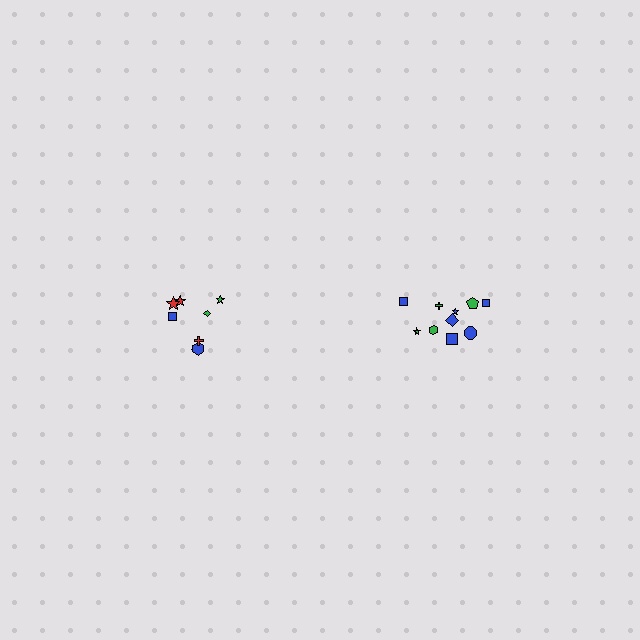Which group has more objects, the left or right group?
The right group.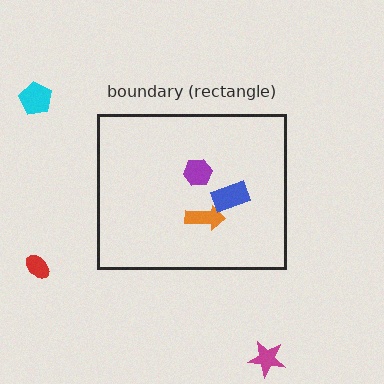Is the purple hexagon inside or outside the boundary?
Inside.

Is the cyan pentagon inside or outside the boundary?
Outside.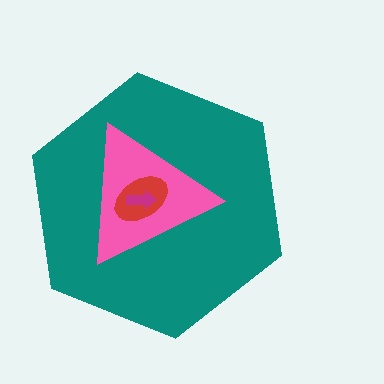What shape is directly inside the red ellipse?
The magenta arrow.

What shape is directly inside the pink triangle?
The red ellipse.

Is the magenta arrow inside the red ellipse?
Yes.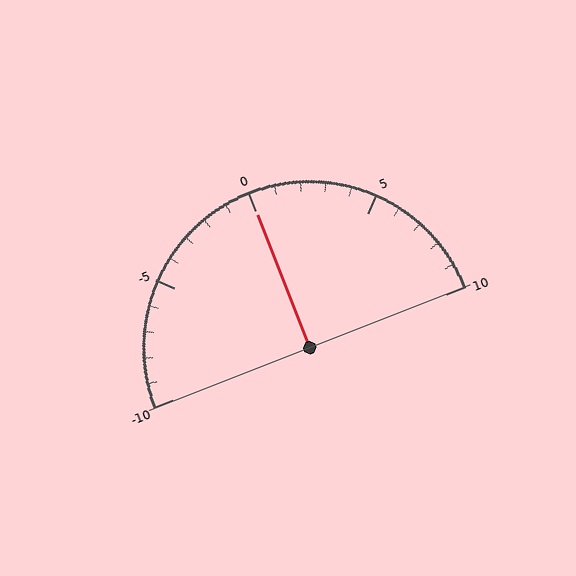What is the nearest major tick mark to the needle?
The nearest major tick mark is 0.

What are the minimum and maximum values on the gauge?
The gauge ranges from -10 to 10.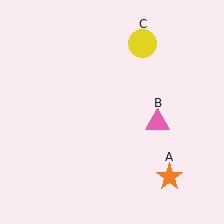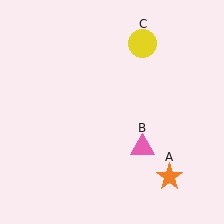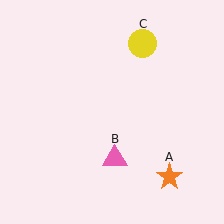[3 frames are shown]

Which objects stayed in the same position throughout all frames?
Orange star (object A) and yellow circle (object C) remained stationary.